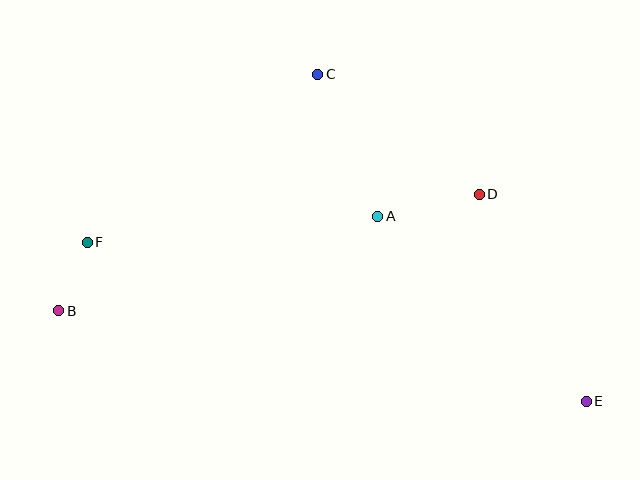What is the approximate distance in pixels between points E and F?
The distance between E and F is approximately 524 pixels.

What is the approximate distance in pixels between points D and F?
The distance between D and F is approximately 395 pixels.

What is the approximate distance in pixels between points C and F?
The distance between C and F is approximately 285 pixels.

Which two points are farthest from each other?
Points B and E are farthest from each other.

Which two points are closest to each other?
Points B and F are closest to each other.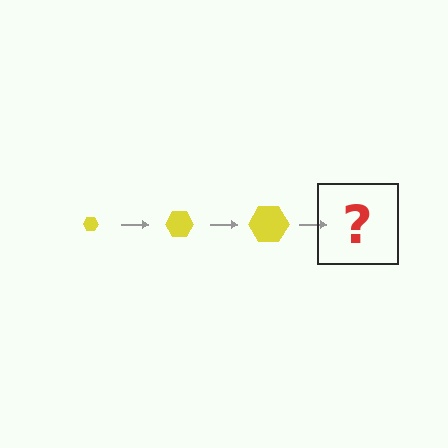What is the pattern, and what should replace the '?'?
The pattern is that the hexagon gets progressively larger each step. The '?' should be a yellow hexagon, larger than the previous one.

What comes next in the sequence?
The next element should be a yellow hexagon, larger than the previous one.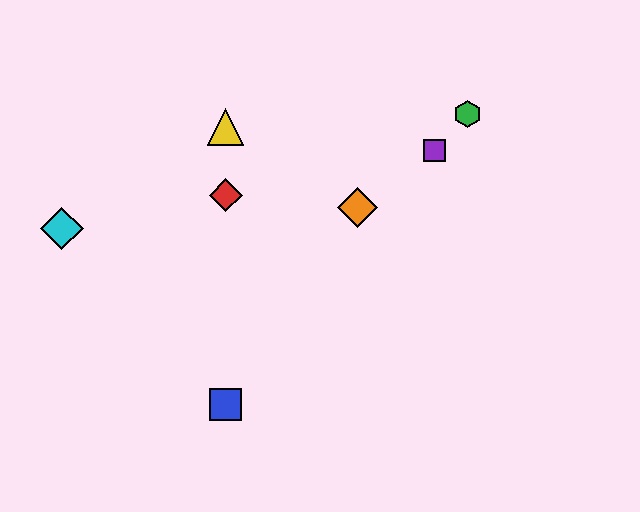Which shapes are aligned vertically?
The red diamond, the blue square, the yellow triangle are aligned vertically.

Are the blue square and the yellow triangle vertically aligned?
Yes, both are at x≈226.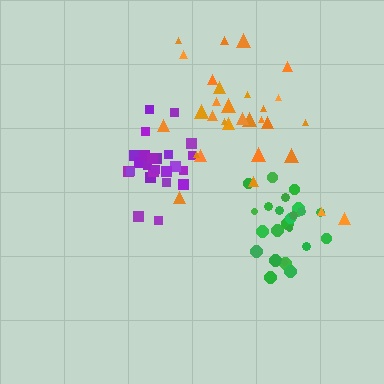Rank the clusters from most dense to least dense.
purple, green, orange.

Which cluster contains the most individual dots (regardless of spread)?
Orange (30).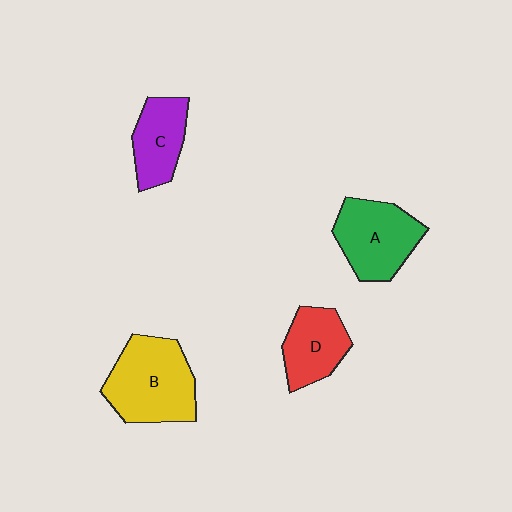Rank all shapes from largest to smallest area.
From largest to smallest: B (yellow), A (green), D (red), C (purple).